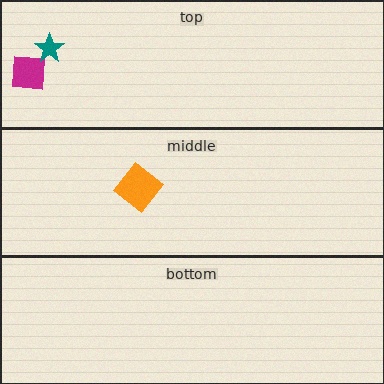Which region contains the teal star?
The top region.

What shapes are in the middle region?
The orange diamond.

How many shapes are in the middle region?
1.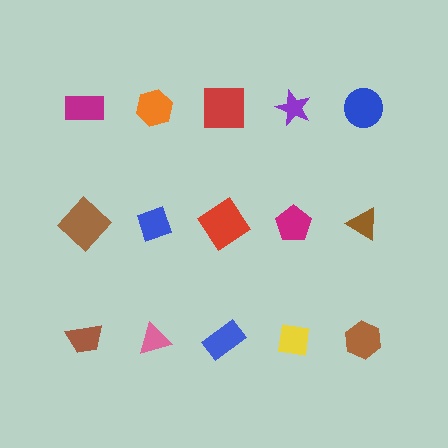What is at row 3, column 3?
A blue rectangle.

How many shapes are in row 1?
5 shapes.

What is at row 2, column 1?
A brown diamond.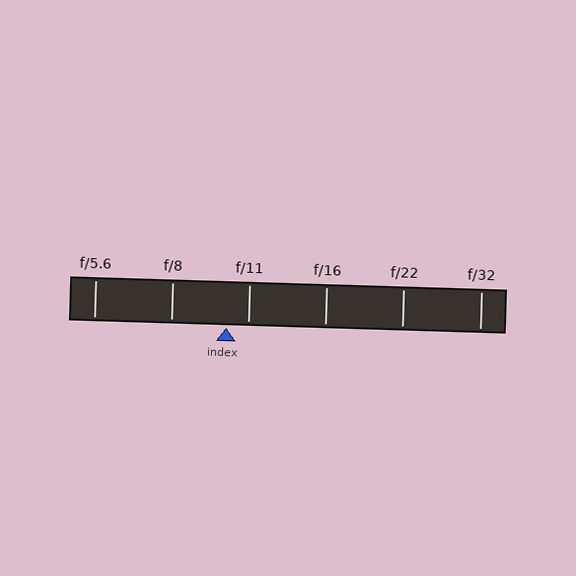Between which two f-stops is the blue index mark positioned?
The index mark is between f/8 and f/11.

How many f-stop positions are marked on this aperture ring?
There are 6 f-stop positions marked.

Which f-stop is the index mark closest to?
The index mark is closest to f/11.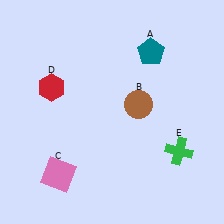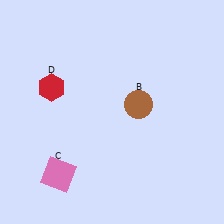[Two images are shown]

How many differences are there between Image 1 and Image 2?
There are 2 differences between the two images.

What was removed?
The teal pentagon (A), the green cross (E) were removed in Image 2.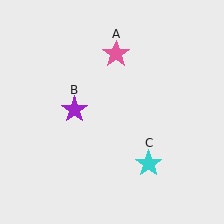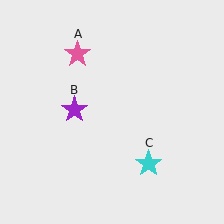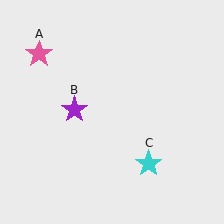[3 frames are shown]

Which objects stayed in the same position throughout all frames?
Purple star (object B) and cyan star (object C) remained stationary.